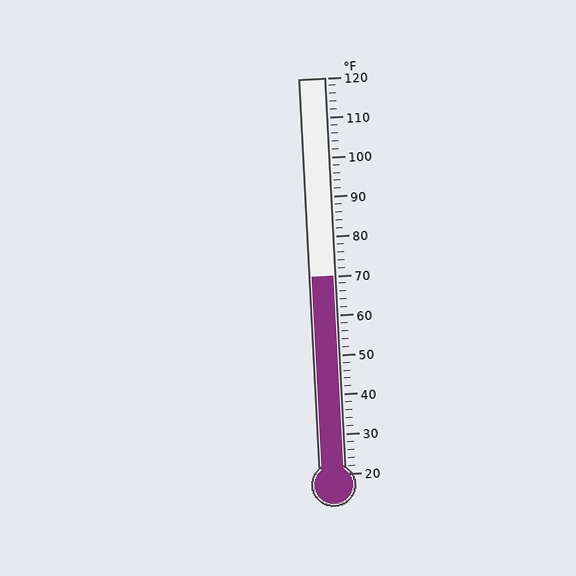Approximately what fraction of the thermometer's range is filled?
The thermometer is filled to approximately 50% of its range.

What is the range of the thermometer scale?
The thermometer scale ranges from 20°F to 120°F.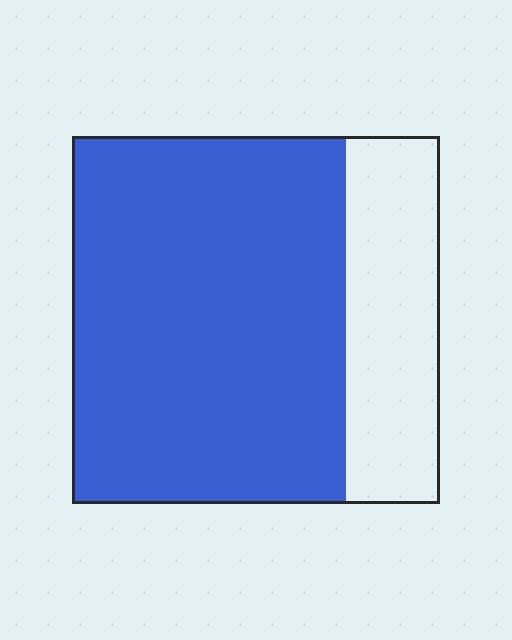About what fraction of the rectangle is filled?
About three quarters (3/4).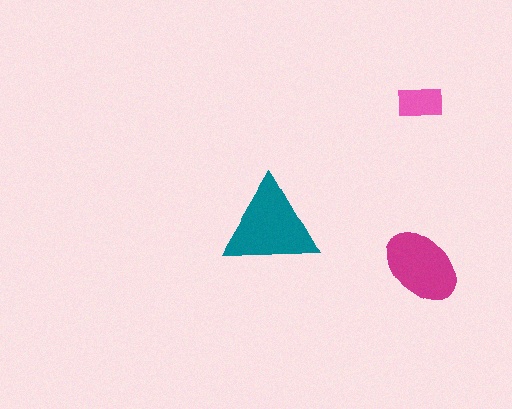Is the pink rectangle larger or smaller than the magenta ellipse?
Smaller.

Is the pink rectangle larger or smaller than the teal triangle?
Smaller.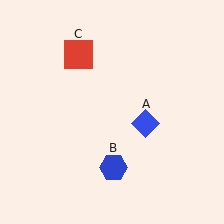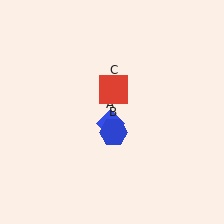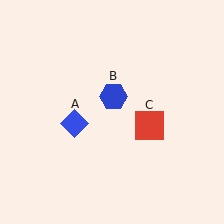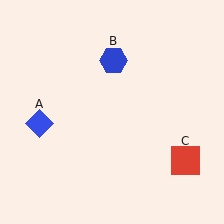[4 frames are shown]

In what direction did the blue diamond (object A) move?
The blue diamond (object A) moved left.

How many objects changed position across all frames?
3 objects changed position: blue diamond (object A), blue hexagon (object B), red square (object C).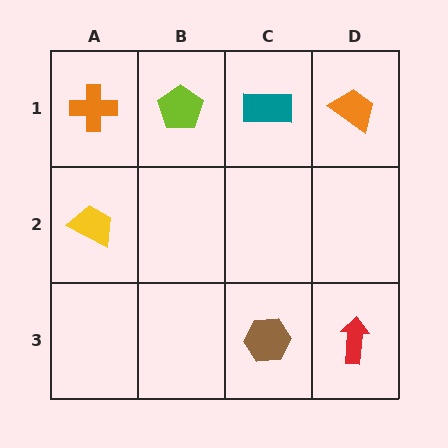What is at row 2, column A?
A yellow trapezoid.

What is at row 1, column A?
An orange cross.